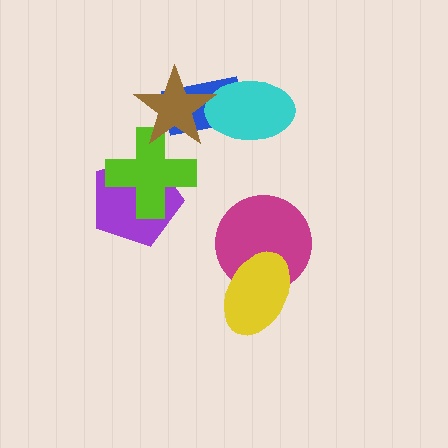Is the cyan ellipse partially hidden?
Yes, it is partially covered by another shape.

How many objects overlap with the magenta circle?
1 object overlaps with the magenta circle.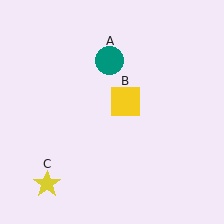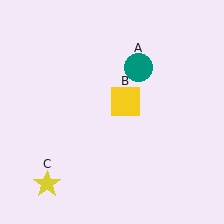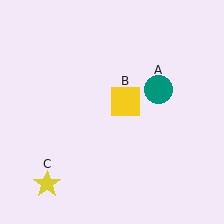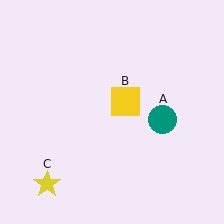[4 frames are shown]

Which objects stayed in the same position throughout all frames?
Yellow square (object B) and yellow star (object C) remained stationary.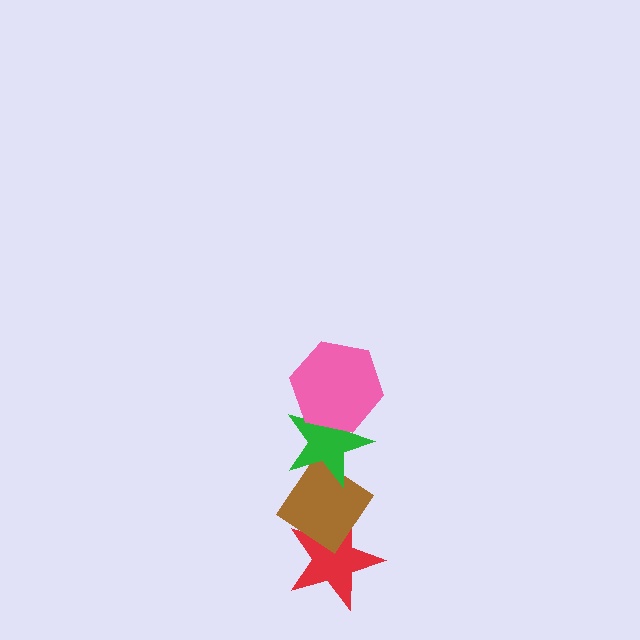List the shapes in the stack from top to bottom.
From top to bottom: the pink hexagon, the green star, the brown diamond, the red star.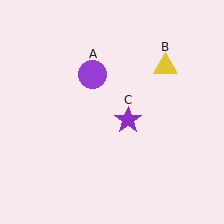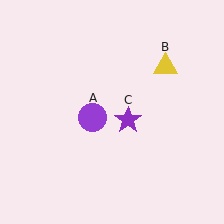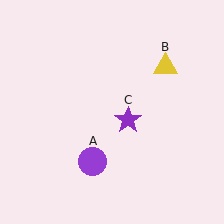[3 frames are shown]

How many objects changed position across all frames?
1 object changed position: purple circle (object A).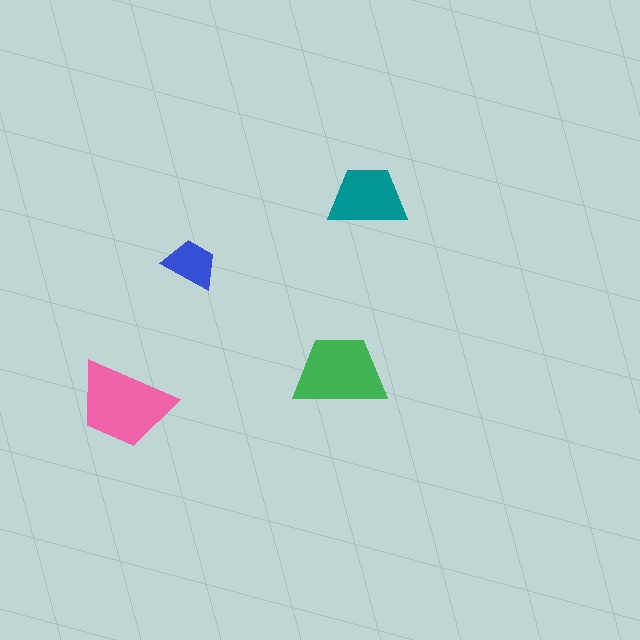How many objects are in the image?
There are 4 objects in the image.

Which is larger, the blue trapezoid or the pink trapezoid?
The pink one.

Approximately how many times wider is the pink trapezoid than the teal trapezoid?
About 1.5 times wider.